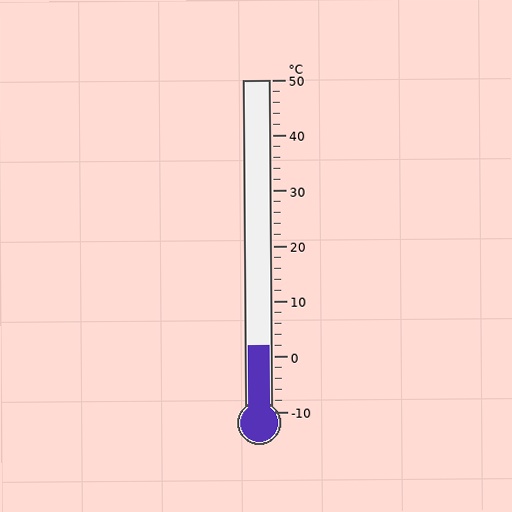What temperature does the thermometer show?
The thermometer shows approximately 2°C.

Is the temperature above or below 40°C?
The temperature is below 40°C.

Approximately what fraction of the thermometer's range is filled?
The thermometer is filled to approximately 20% of its range.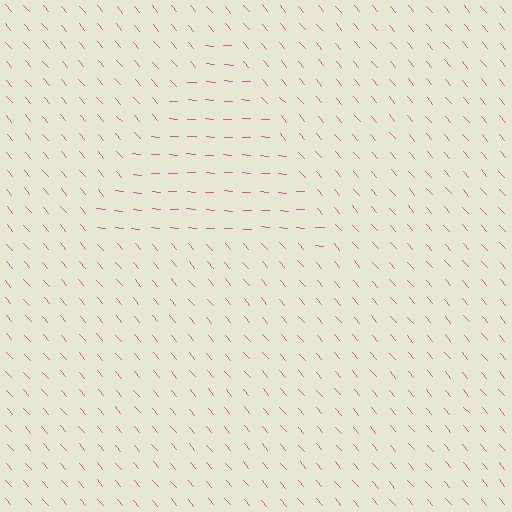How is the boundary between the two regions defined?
The boundary is defined purely by a change in line orientation (approximately 45 degrees difference). All lines are the same color and thickness.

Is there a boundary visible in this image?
Yes, there is a texture boundary formed by a change in line orientation.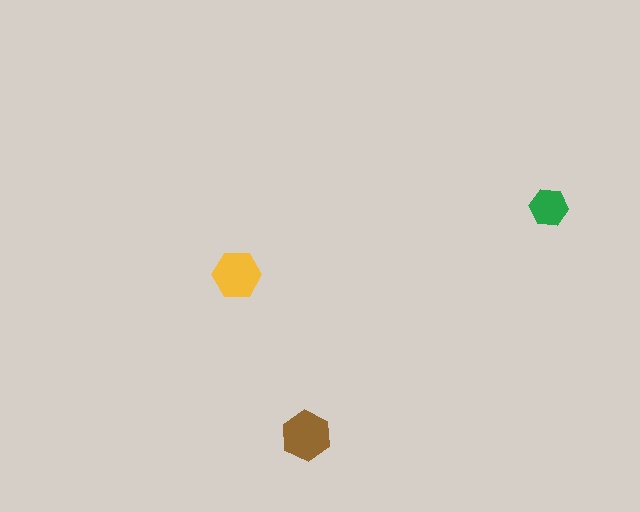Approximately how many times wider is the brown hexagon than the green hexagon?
About 1.5 times wider.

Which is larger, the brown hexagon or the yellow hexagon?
The brown one.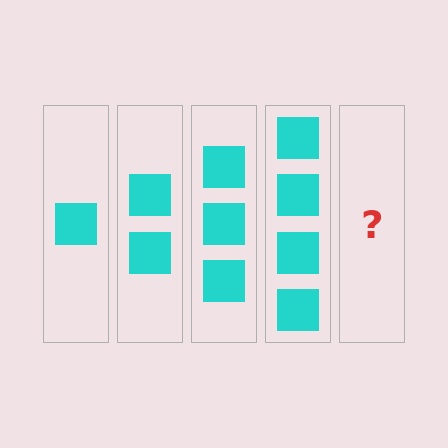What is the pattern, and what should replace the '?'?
The pattern is that each step adds one more square. The '?' should be 5 squares.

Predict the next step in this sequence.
The next step is 5 squares.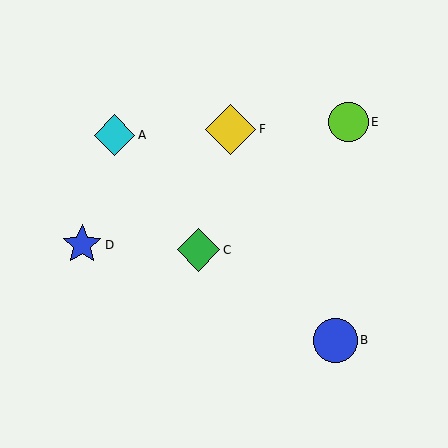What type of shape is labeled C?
Shape C is a green diamond.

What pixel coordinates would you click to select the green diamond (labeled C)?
Click at (199, 250) to select the green diamond C.